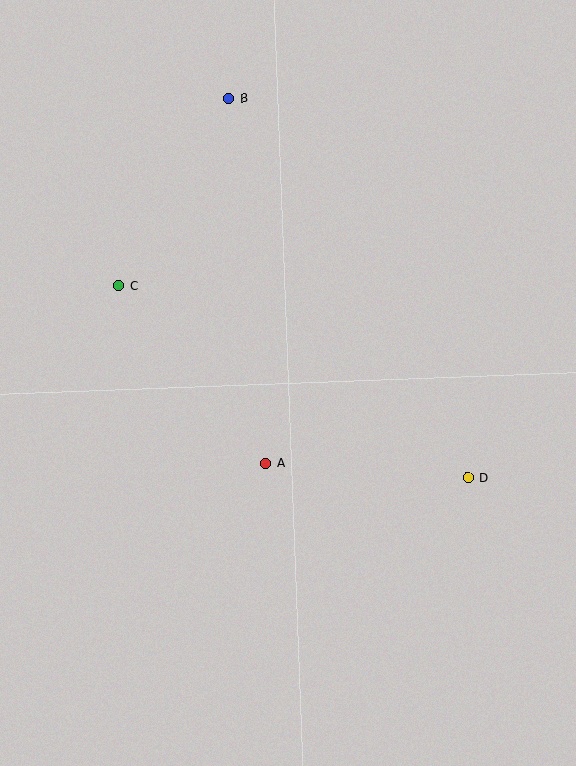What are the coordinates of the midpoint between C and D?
The midpoint between C and D is at (293, 382).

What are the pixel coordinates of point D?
Point D is at (468, 478).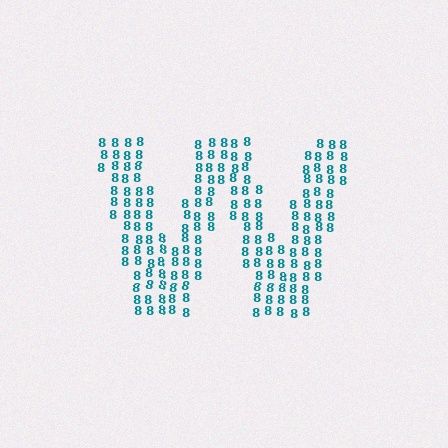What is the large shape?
The large shape is the letter W.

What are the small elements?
The small elements are digit 8's.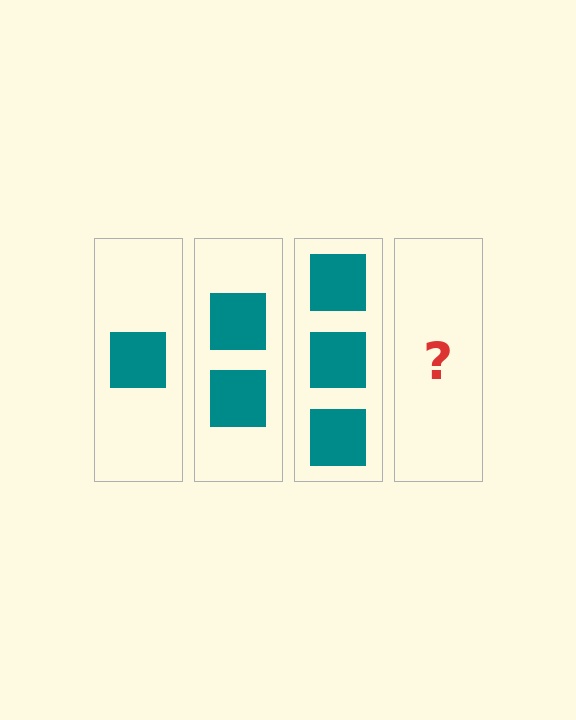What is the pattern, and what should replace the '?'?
The pattern is that each step adds one more square. The '?' should be 4 squares.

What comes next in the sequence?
The next element should be 4 squares.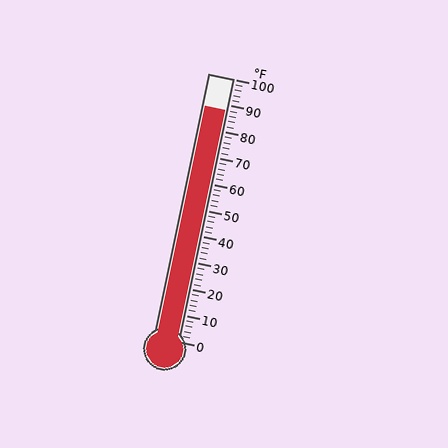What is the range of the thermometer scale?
The thermometer scale ranges from 0°F to 100°F.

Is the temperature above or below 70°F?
The temperature is above 70°F.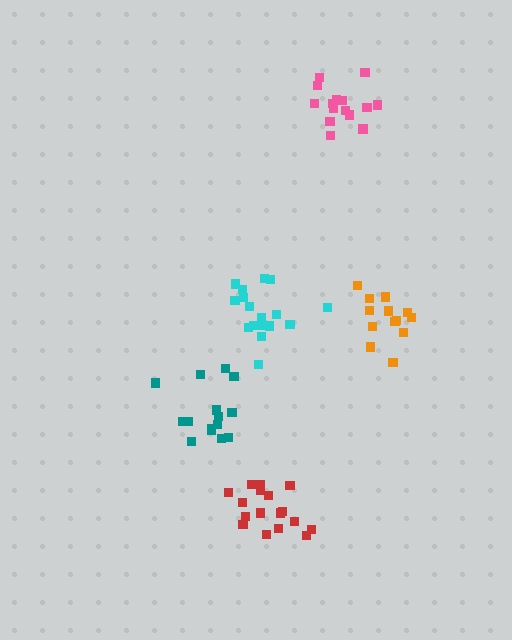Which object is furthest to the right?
The orange cluster is rightmost.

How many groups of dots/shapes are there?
There are 5 groups.